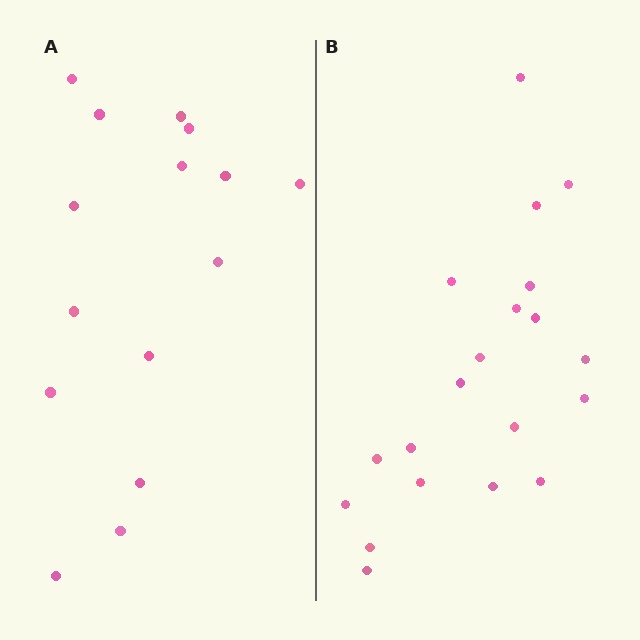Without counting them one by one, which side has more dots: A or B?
Region B (the right region) has more dots.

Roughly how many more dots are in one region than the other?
Region B has about 5 more dots than region A.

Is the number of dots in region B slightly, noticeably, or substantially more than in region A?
Region B has noticeably more, but not dramatically so. The ratio is roughly 1.3 to 1.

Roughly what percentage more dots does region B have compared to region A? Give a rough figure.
About 35% more.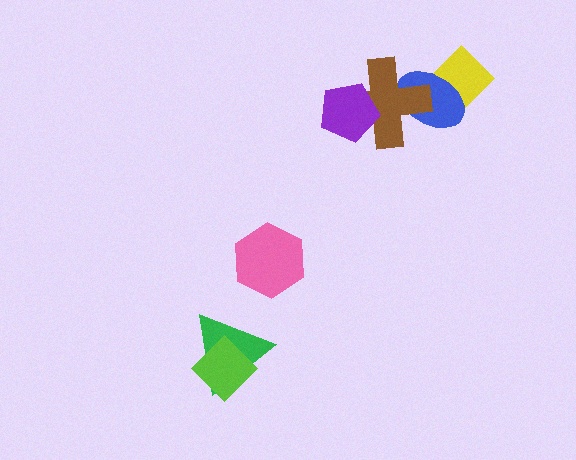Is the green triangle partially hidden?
Yes, it is partially covered by another shape.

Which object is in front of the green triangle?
The lime diamond is in front of the green triangle.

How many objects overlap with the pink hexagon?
0 objects overlap with the pink hexagon.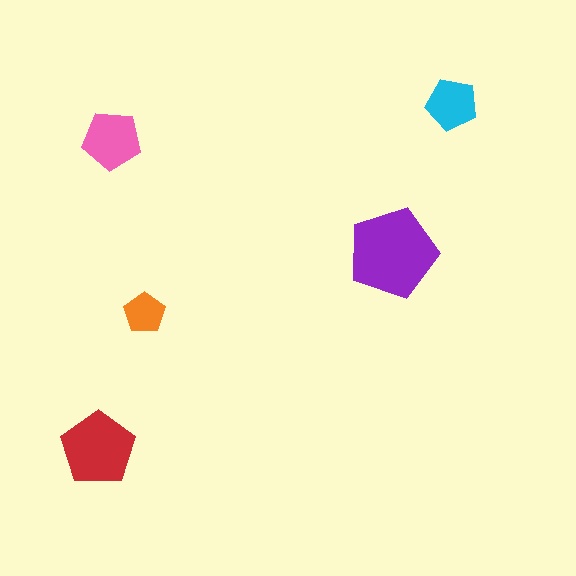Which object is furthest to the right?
The cyan pentagon is rightmost.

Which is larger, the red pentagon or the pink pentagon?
The red one.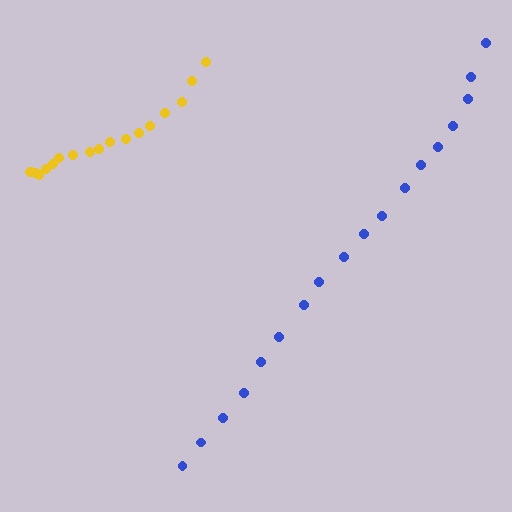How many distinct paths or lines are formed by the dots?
There are 2 distinct paths.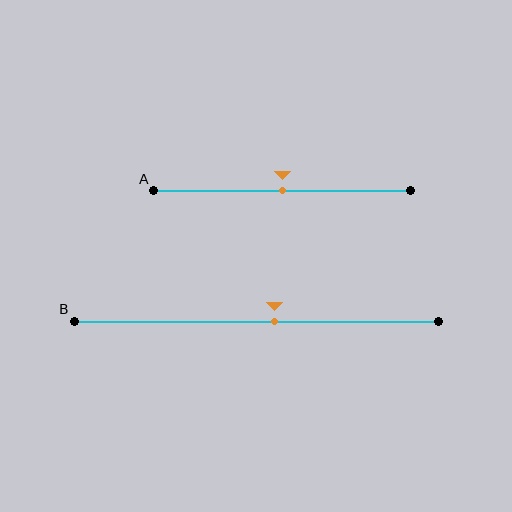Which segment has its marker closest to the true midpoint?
Segment A has its marker closest to the true midpoint.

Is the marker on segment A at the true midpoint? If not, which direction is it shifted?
Yes, the marker on segment A is at the true midpoint.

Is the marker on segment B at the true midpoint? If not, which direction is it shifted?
No, the marker on segment B is shifted to the right by about 5% of the segment length.